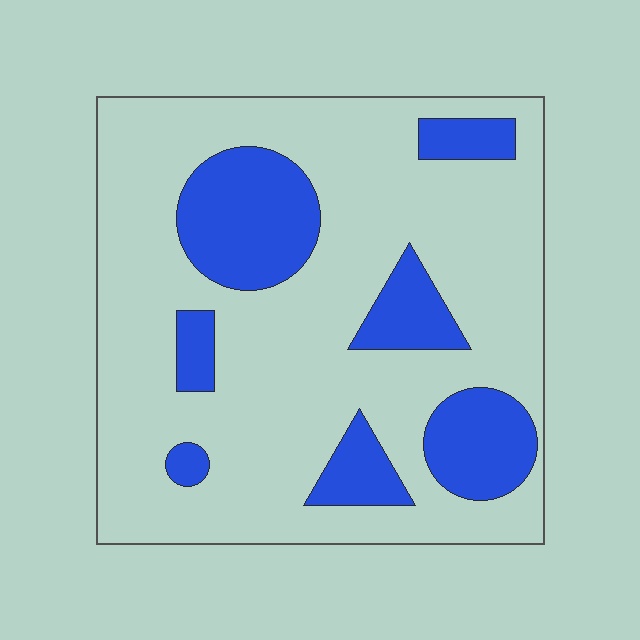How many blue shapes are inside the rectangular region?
7.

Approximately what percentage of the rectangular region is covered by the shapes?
Approximately 25%.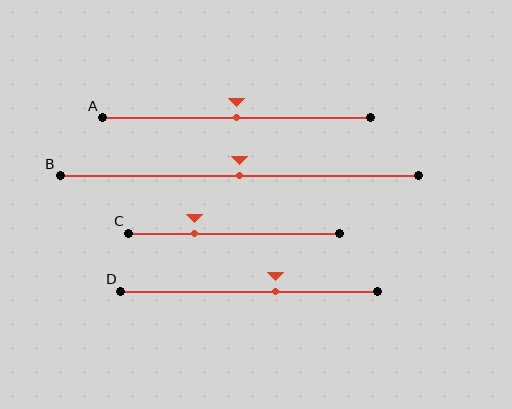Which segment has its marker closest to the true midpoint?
Segment A has its marker closest to the true midpoint.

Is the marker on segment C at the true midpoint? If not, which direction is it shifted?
No, the marker on segment C is shifted to the left by about 19% of the segment length.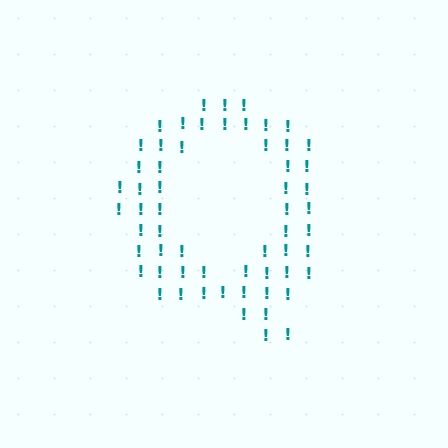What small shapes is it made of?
It is made of small exclamation marks.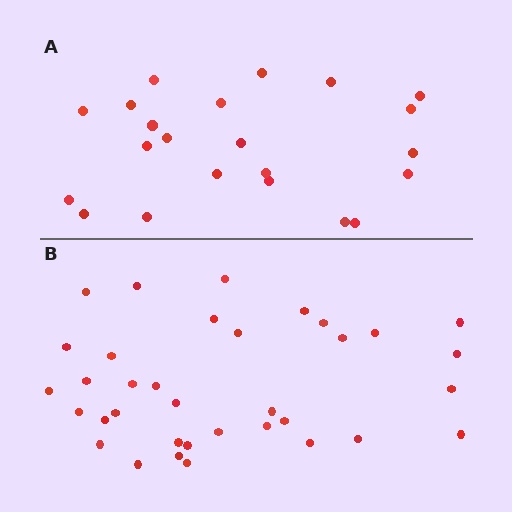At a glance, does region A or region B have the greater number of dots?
Region B (the bottom region) has more dots.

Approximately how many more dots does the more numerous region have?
Region B has approximately 15 more dots than region A.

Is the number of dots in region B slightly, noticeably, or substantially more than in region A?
Region B has substantially more. The ratio is roughly 1.6 to 1.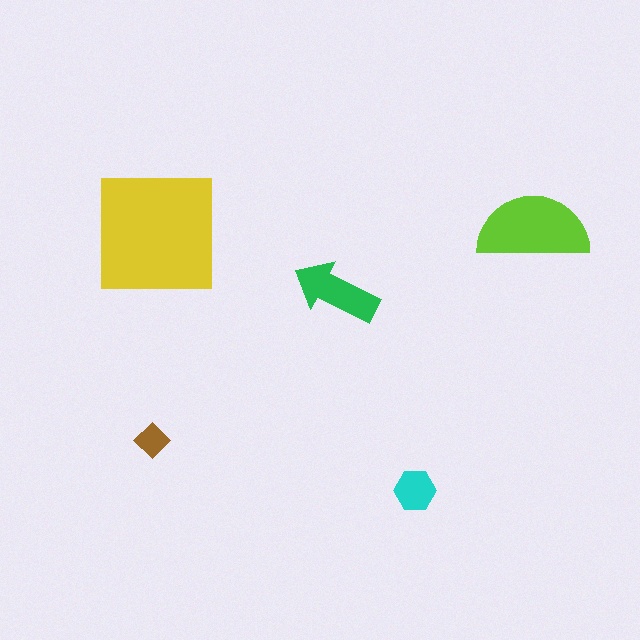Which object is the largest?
The yellow square.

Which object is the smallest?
The brown diamond.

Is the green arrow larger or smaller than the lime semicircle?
Smaller.